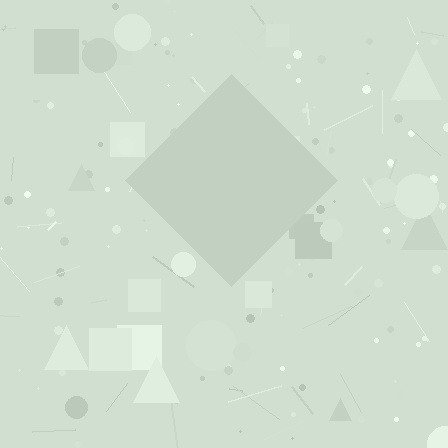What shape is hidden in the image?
A diamond is hidden in the image.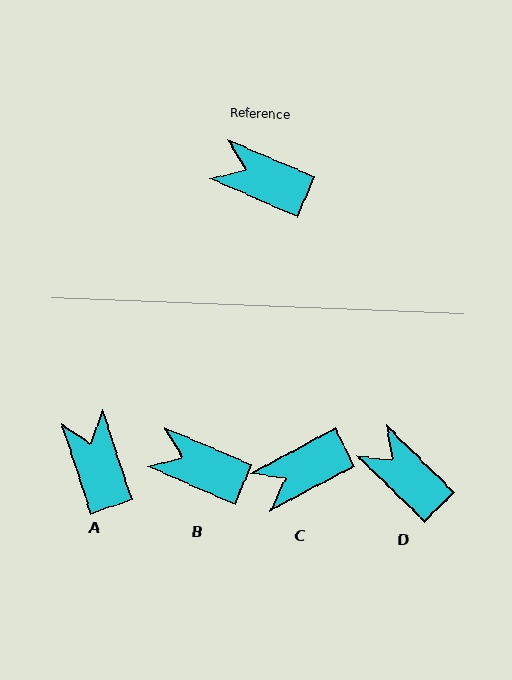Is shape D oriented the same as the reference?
No, it is off by about 21 degrees.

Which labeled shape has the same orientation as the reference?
B.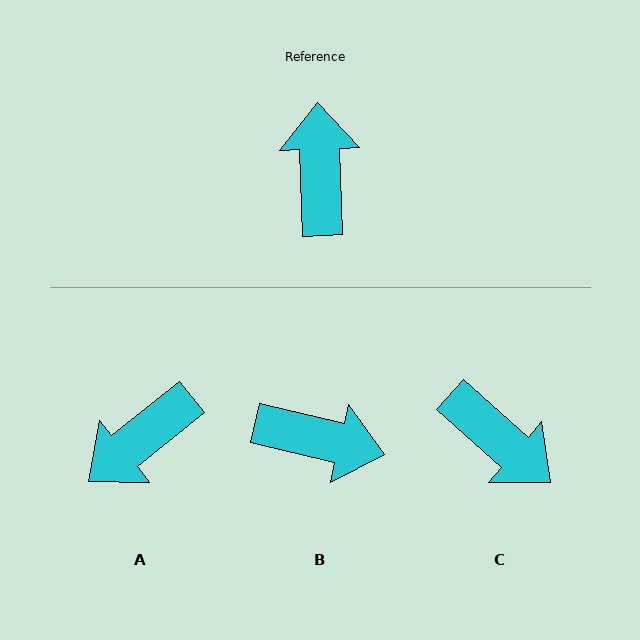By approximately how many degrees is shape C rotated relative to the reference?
Approximately 133 degrees clockwise.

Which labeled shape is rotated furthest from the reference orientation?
C, about 133 degrees away.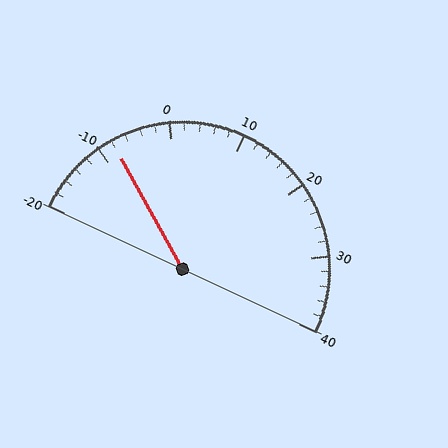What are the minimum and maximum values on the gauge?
The gauge ranges from -20 to 40.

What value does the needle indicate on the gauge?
The needle indicates approximately -8.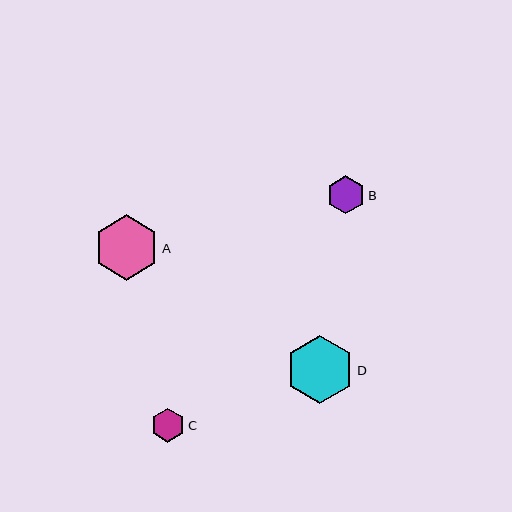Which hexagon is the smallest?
Hexagon C is the smallest with a size of approximately 34 pixels.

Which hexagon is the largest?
Hexagon D is the largest with a size of approximately 68 pixels.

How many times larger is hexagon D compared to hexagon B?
Hexagon D is approximately 1.8 times the size of hexagon B.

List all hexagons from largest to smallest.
From largest to smallest: D, A, B, C.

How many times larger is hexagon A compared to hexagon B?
Hexagon A is approximately 1.7 times the size of hexagon B.